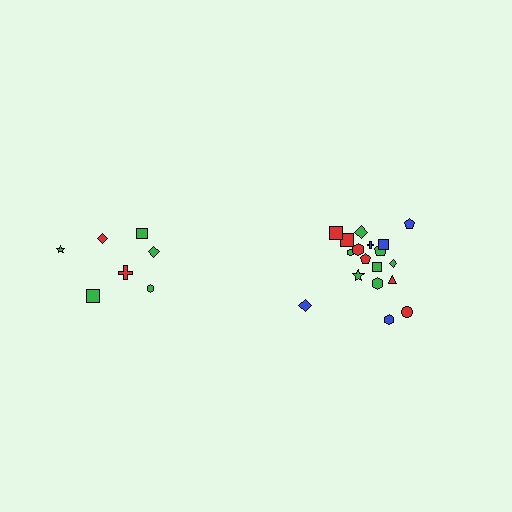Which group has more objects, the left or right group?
The right group.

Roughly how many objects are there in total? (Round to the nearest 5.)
Roughly 25 objects in total.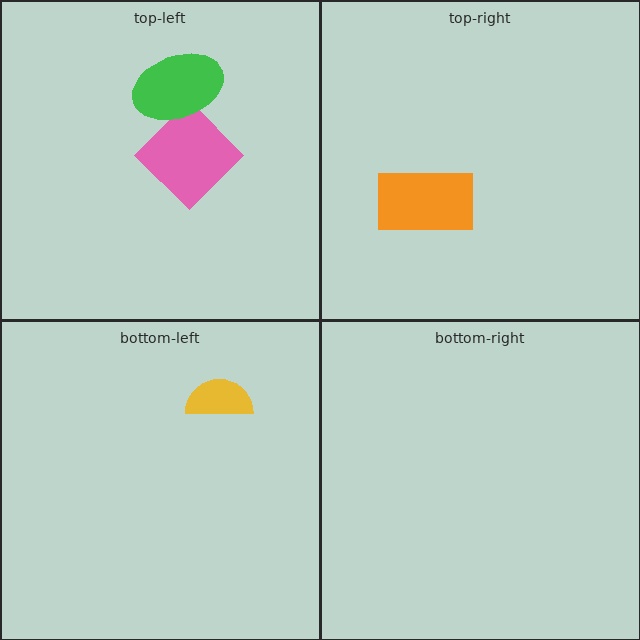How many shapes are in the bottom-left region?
1.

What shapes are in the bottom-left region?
The yellow semicircle.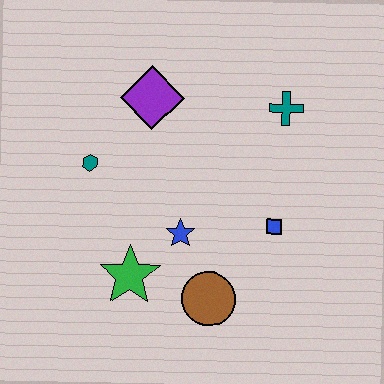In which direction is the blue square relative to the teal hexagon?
The blue square is to the right of the teal hexagon.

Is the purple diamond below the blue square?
No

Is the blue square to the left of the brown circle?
No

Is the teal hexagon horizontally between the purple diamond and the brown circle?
No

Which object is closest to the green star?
The blue star is closest to the green star.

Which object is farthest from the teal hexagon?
The teal cross is farthest from the teal hexagon.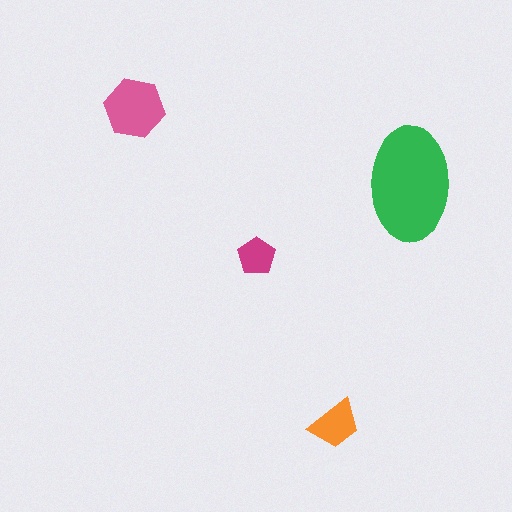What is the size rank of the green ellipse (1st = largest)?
1st.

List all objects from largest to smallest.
The green ellipse, the pink hexagon, the orange trapezoid, the magenta pentagon.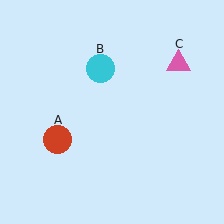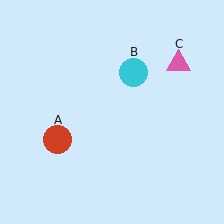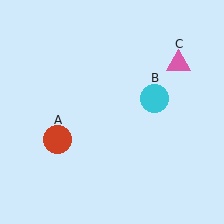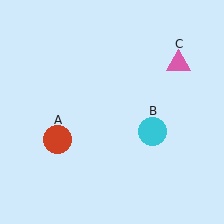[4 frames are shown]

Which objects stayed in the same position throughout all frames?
Red circle (object A) and pink triangle (object C) remained stationary.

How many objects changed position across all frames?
1 object changed position: cyan circle (object B).